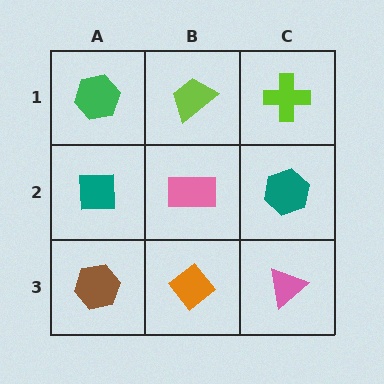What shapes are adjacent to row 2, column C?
A lime cross (row 1, column C), a pink triangle (row 3, column C), a pink rectangle (row 2, column B).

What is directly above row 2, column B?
A lime trapezoid.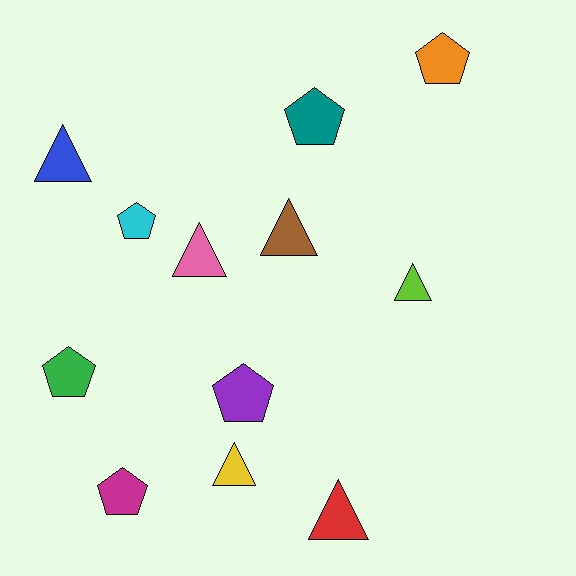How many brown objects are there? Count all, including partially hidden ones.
There is 1 brown object.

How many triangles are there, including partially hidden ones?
There are 6 triangles.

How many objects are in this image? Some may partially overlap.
There are 12 objects.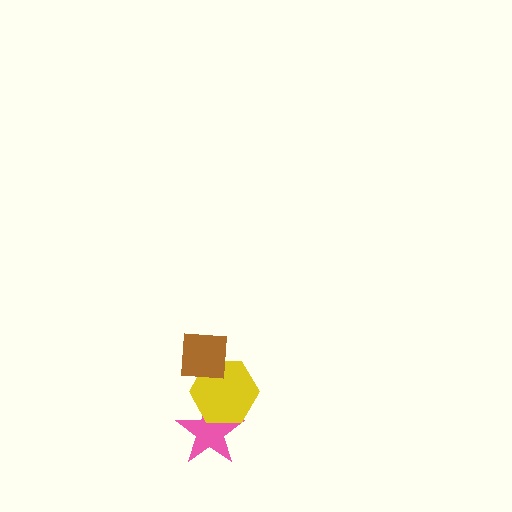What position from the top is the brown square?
The brown square is 1st from the top.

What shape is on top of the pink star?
The yellow hexagon is on top of the pink star.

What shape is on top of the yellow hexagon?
The brown square is on top of the yellow hexagon.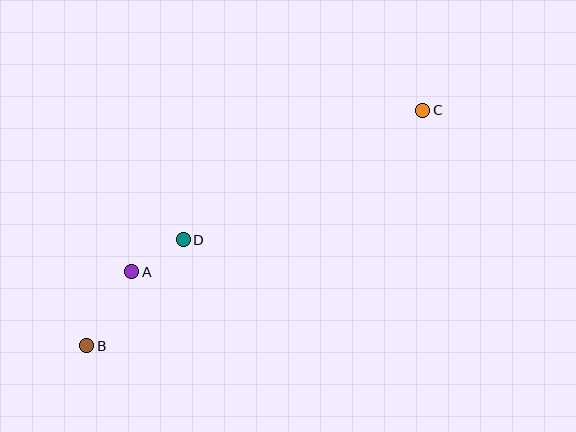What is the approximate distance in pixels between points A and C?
The distance between A and C is approximately 333 pixels.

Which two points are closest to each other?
Points A and D are closest to each other.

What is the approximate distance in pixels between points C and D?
The distance between C and D is approximately 272 pixels.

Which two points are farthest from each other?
Points B and C are farthest from each other.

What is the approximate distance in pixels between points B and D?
The distance between B and D is approximately 143 pixels.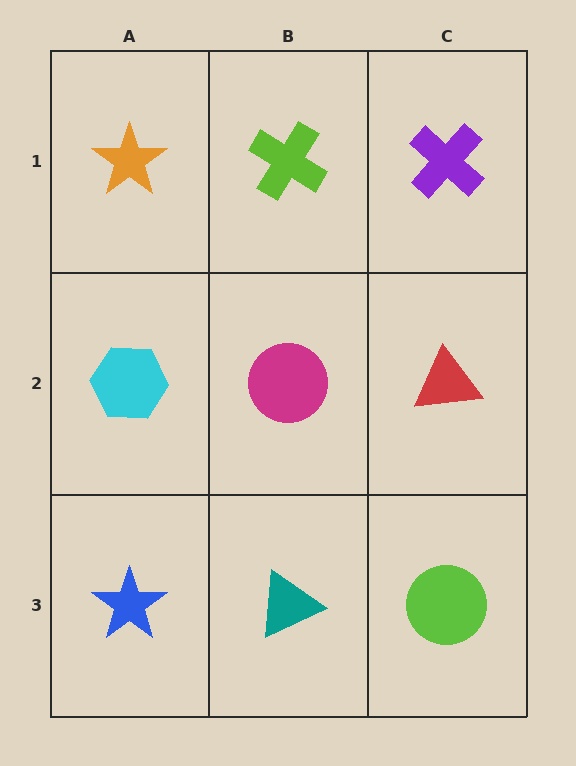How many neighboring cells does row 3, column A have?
2.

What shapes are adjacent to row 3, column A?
A cyan hexagon (row 2, column A), a teal triangle (row 3, column B).